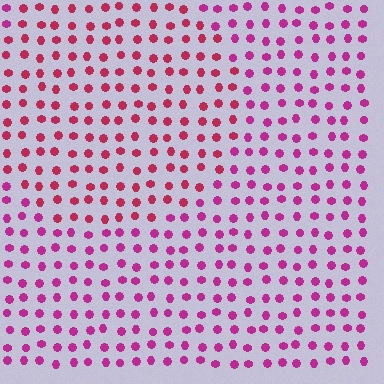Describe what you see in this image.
The image is filled with small magenta elements in a uniform arrangement. A circle-shaped region is visible where the elements are tinted to a slightly different hue, forming a subtle color boundary.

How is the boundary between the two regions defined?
The boundary is defined purely by a slight shift in hue (about 25 degrees). Spacing, size, and orientation are identical on both sides.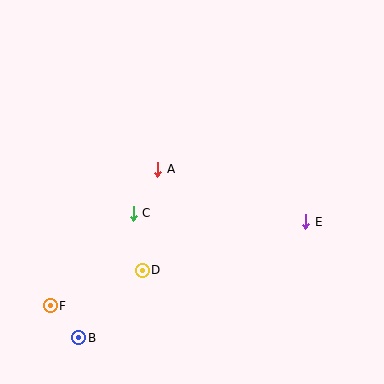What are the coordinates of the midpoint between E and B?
The midpoint between E and B is at (192, 280).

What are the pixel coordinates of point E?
Point E is at (306, 222).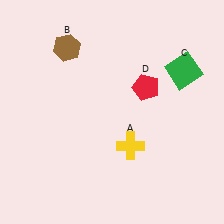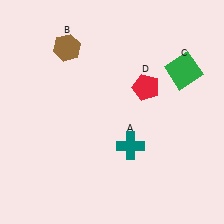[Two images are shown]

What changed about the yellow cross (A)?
In Image 1, A is yellow. In Image 2, it changed to teal.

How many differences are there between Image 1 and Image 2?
There is 1 difference between the two images.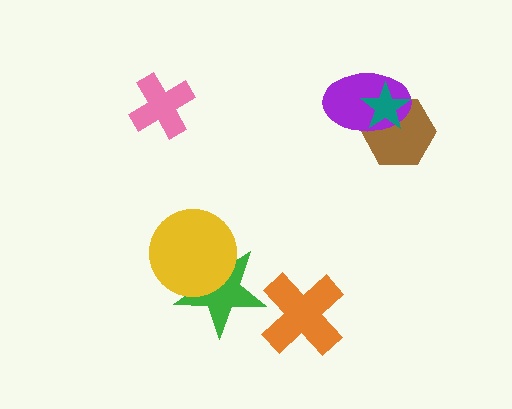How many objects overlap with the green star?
1 object overlaps with the green star.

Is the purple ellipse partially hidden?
Yes, it is partially covered by another shape.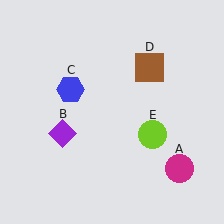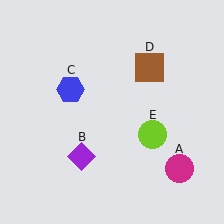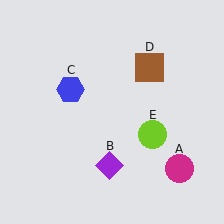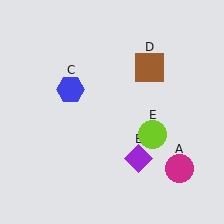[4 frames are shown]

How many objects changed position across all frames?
1 object changed position: purple diamond (object B).